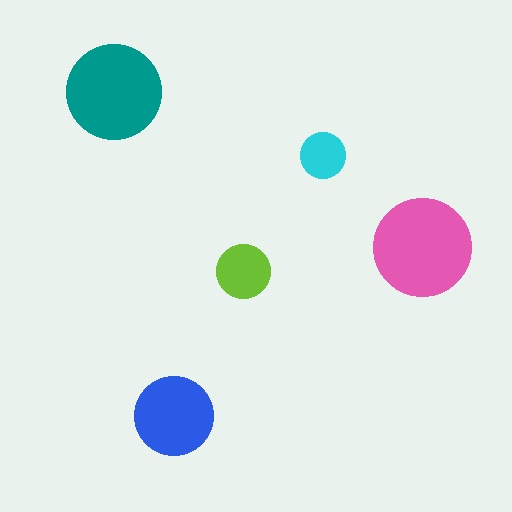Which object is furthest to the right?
The pink circle is rightmost.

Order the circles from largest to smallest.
the pink one, the teal one, the blue one, the lime one, the cyan one.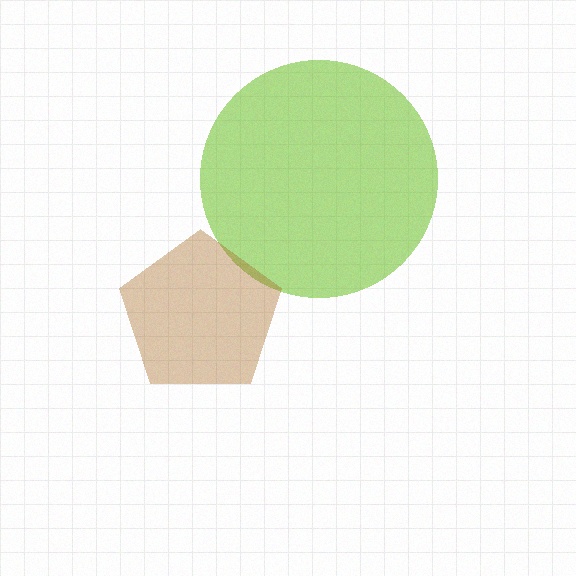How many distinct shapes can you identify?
There are 2 distinct shapes: a lime circle, a brown pentagon.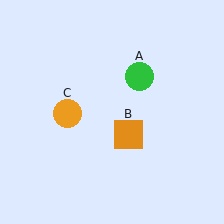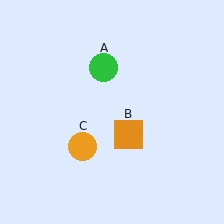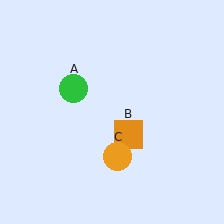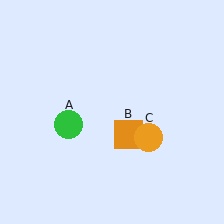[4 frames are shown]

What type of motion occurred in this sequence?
The green circle (object A), orange circle (object C) rotated counterclockwise around the center of the scene.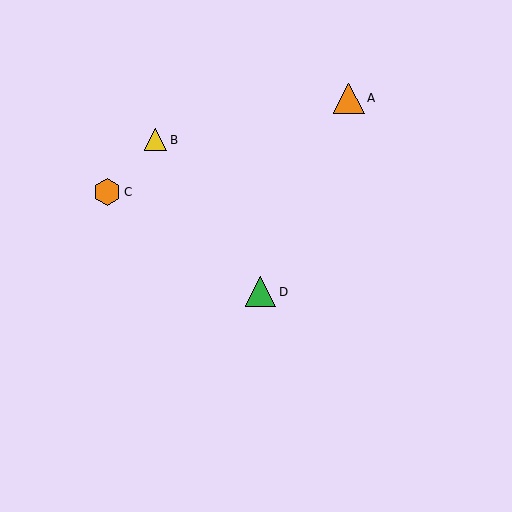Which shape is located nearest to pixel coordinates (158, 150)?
The yellow triangle (labeled B) at (156, 140) is nearest to that location.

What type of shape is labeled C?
Shape C is an orange hexagon.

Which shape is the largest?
The orange triangle (labeled A) is the largest.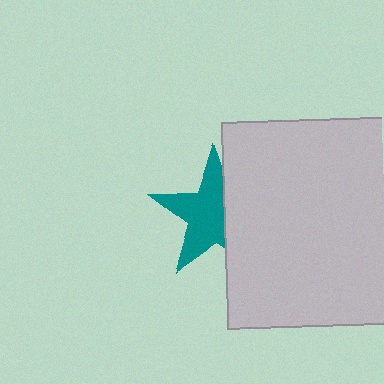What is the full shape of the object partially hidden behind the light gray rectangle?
The partially hidden object is a teal star.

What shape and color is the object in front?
The object in front is a light gray rectangle.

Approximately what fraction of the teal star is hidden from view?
Roughly 37% of the teal star is hidden behind the light gray rectangle.